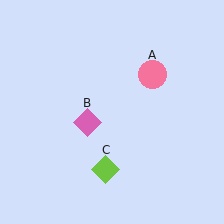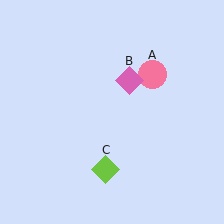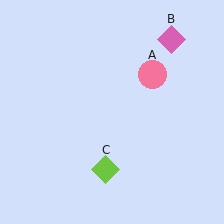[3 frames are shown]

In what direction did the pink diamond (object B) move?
The pink diamond (object B) moved up and to the right.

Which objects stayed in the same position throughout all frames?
Pink circle (object A) and lime diamond (object C) remained stationary.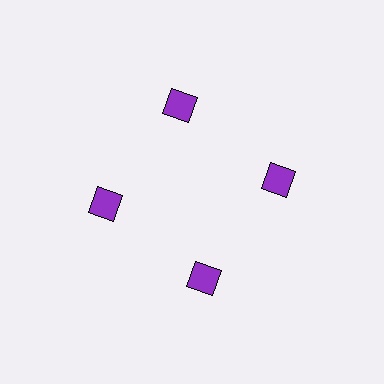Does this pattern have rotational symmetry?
Yes, this pattern has 4-fold rotational symmetry. It looks the same after rotating 90 degrees around the center.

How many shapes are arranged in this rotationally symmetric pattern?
There are 4 shapes, arranged in 4 groups of 1.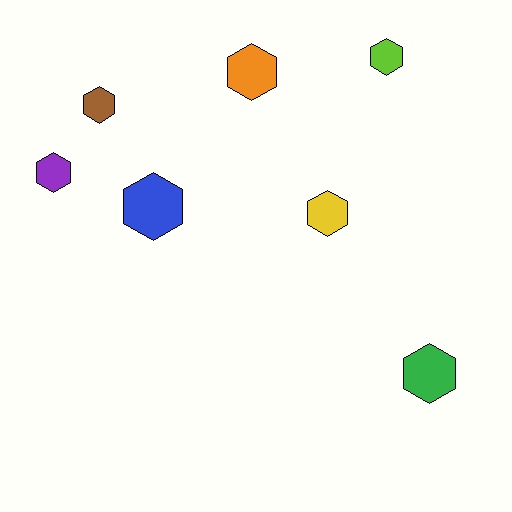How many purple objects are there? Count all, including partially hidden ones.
There is 1 purple object.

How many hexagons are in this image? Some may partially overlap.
There are 7 hexagons.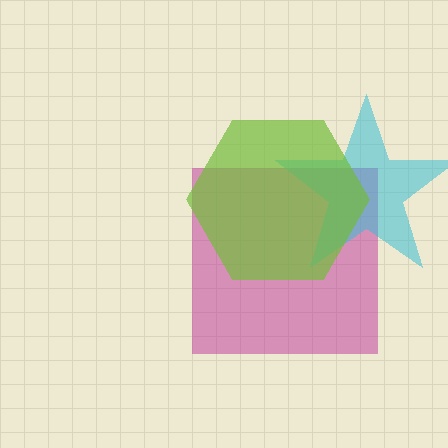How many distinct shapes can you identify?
There are 3 distinct shapes: a magenta square, a cyan star, a lime hexagon.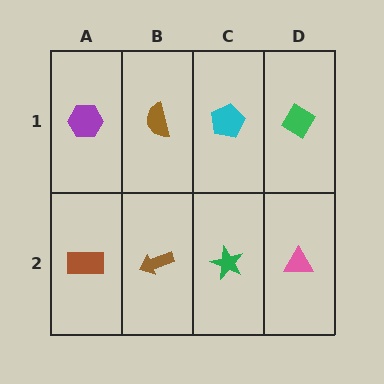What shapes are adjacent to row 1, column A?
A brown rectangle (row 2, column A), a brown semicircle (row 1, column B).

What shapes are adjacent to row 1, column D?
A pink triangle (row 2, column D), a cyan pentagon (row 1, column C).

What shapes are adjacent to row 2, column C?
A cyan pentagon (row 1, column C), a brown arrow (row 2, column B), a pink triangle (row 2, column D).